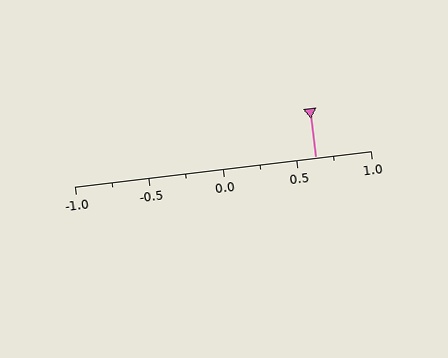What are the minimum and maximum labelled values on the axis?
The axis runs from -1.0 to 1.0.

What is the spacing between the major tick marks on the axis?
The major ticks are spaced 0.5 apart.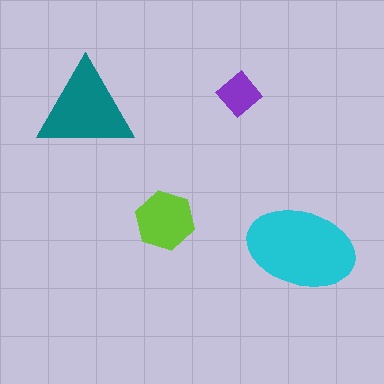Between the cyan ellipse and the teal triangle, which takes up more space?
The cyan ellipse.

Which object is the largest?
The cyan ellipse.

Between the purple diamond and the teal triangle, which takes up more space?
The teal triangle.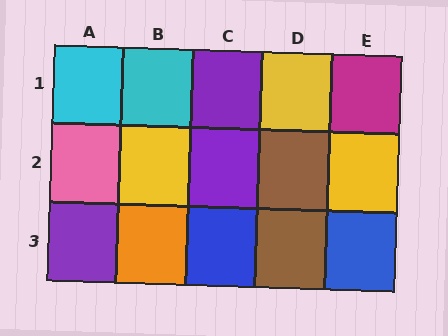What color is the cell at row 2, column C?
Purple.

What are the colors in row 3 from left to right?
Purple, orange, blue, brown, blue.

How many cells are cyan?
2 cells are cyan.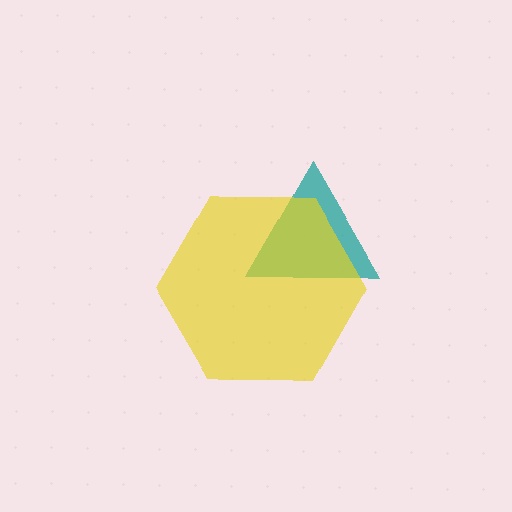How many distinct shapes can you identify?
There are 2 distinct shapes: a teal triangle, a yellow hexagon.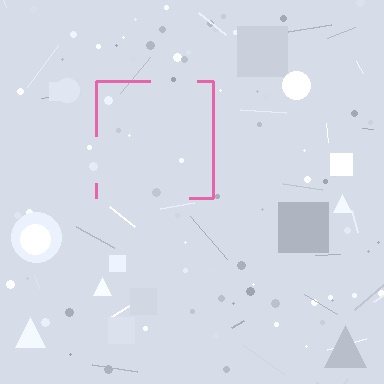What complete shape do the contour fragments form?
The contour fragments form a square.